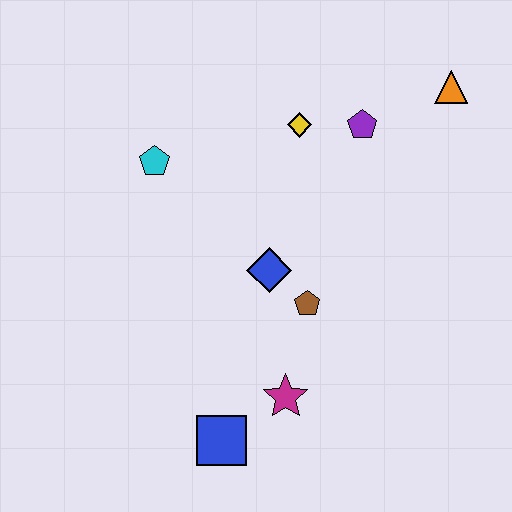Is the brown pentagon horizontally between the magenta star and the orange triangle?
Yes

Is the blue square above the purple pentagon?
No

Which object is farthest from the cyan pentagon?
The orange triangle is farthest from the cyan pentagon.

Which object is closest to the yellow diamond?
The purple pentagon is closest to the yellow diamond.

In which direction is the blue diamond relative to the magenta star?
The blue diamond is above the magenta star.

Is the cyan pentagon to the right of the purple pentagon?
No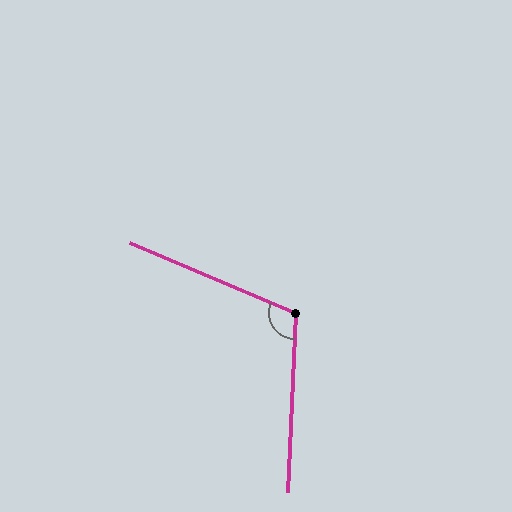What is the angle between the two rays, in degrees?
Approximately 110 degrees.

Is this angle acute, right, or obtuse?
It is obtuse.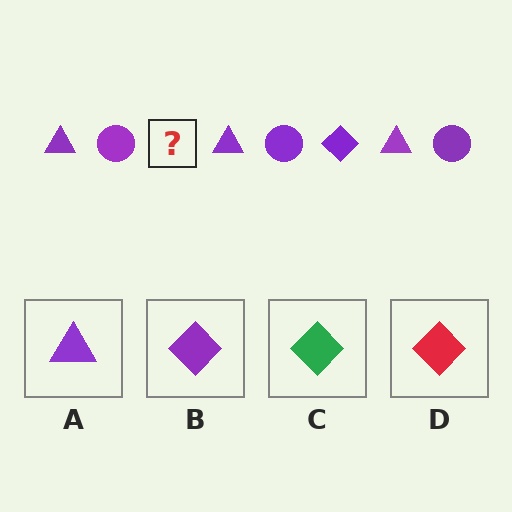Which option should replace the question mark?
Option B.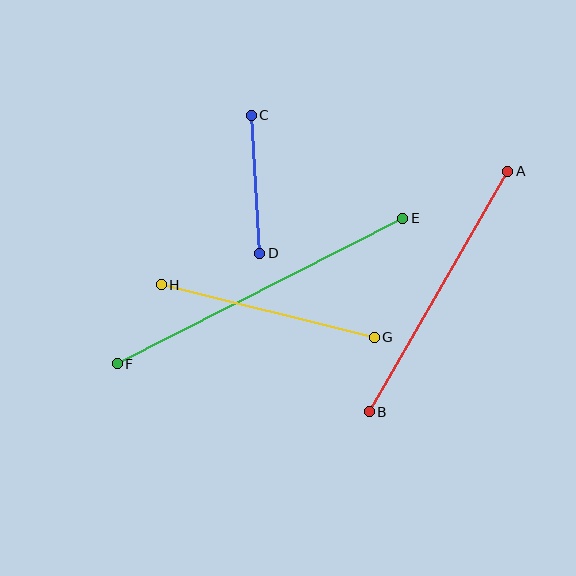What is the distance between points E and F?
The distance is approximately 321 pixels.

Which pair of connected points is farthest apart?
Points E and F are farthest apart.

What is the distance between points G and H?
The distance is approximately 219 pixels.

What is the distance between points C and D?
The distance is approximately 138 pixels.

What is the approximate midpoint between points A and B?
The midpoint is at approximately (439, 292) pixels.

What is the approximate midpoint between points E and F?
The midpoint is at approximately (260, 291) pixels.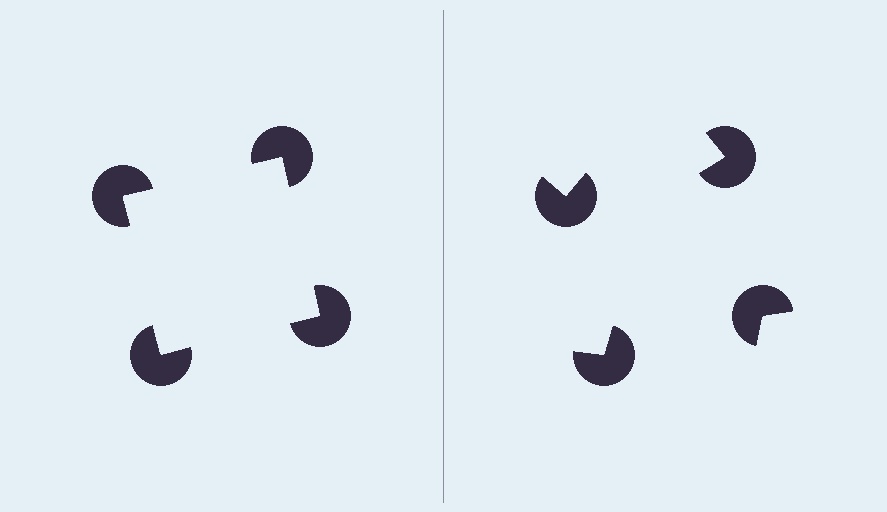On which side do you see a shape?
An illusory square appears on the left side. On the right side the wedge cuts are rotated, so no coherent shape forms.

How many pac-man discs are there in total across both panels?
8 — 4 on each side.